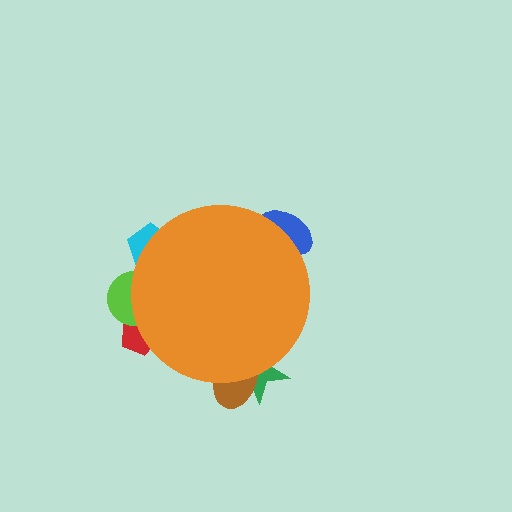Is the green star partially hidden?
Yes, the green star is partially hidden behind the orange circle.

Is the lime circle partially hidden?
Yes, the lime circle is partially hidden behind the orange circle.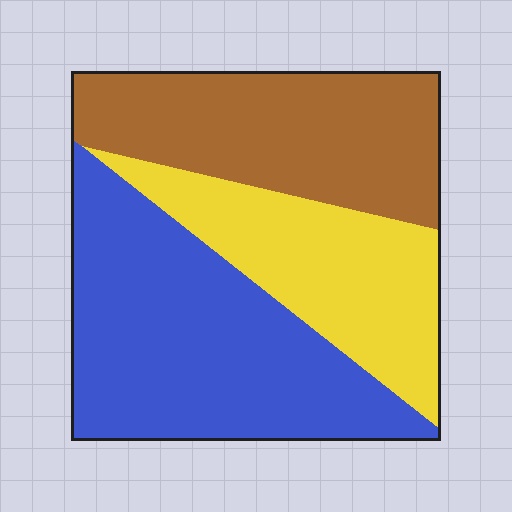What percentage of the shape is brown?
Brown takes up about one third (1/3) of the shape.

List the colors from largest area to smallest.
From largest to smallest: blue, brown, yellow.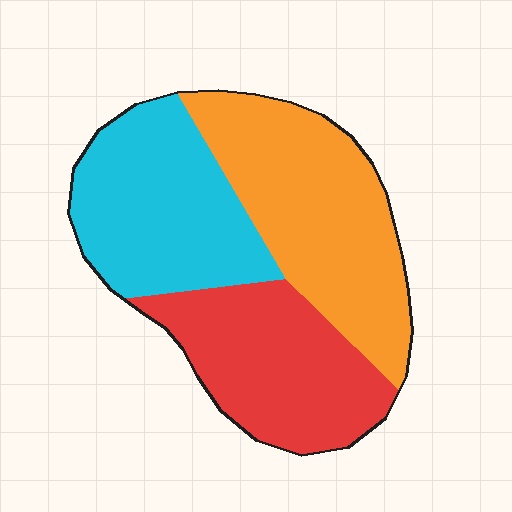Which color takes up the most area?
Orange, at roughly 40%.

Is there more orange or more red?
Orange.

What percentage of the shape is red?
Red takes up between a quarter and a half of the shape.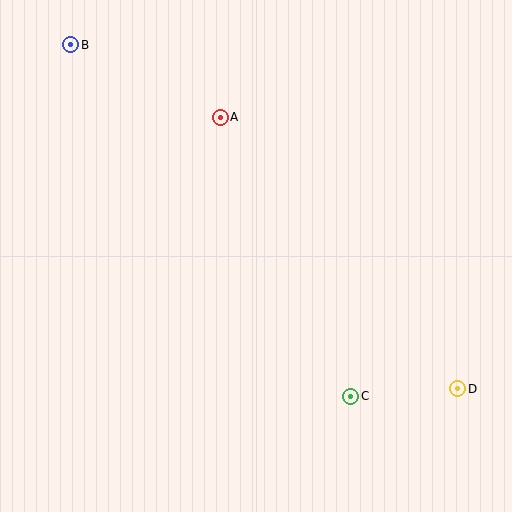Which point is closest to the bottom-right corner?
Point D is closest to the bottom-right corner.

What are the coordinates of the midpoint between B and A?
The midpoint between B and A is at (145, 81).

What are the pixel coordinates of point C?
Point C is at (351, 396).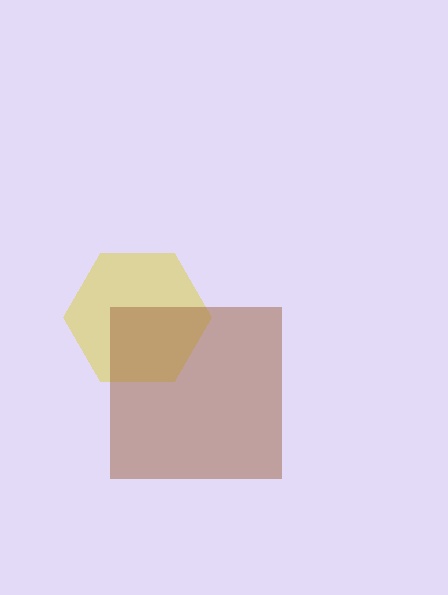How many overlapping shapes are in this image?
There are 2 overlapping shapes in the image.